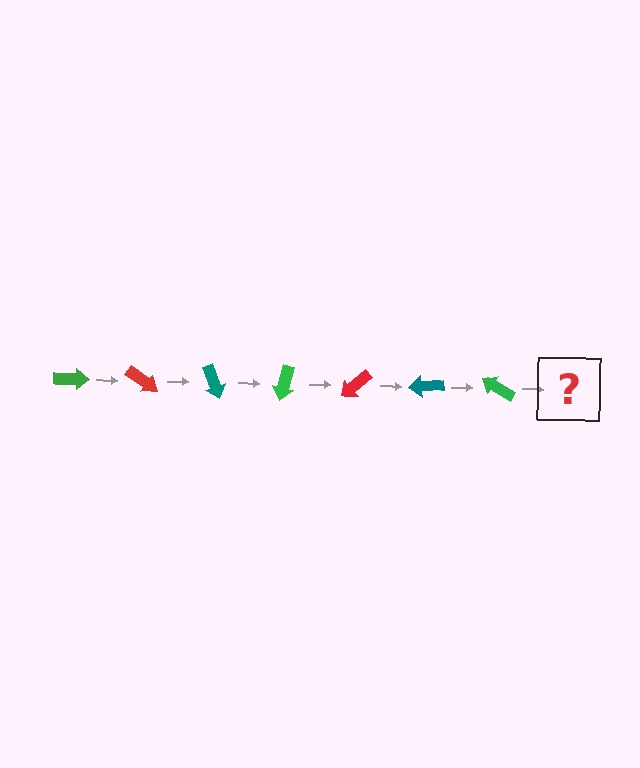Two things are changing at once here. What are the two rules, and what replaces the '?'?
The two rules are that it rotates 35 degrees each step and the color cycles through green, red, and teal. The '?' should be a red arrow, rotated 245 degrees from the start.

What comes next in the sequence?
The next element should be a red arrow, rotated 245 degrees from the start.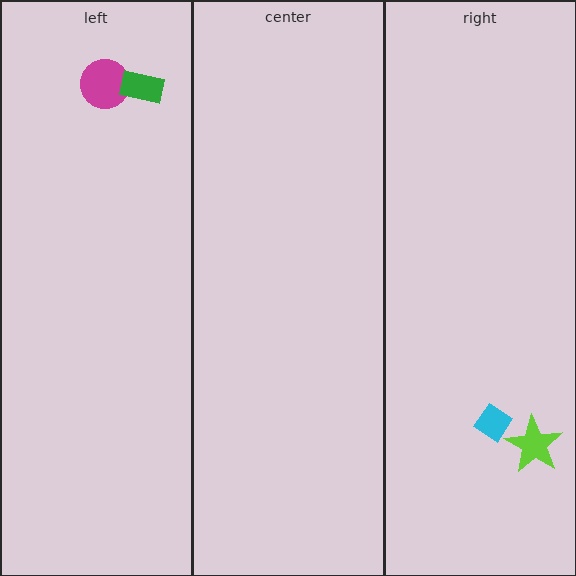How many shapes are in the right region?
2.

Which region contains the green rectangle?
The left region.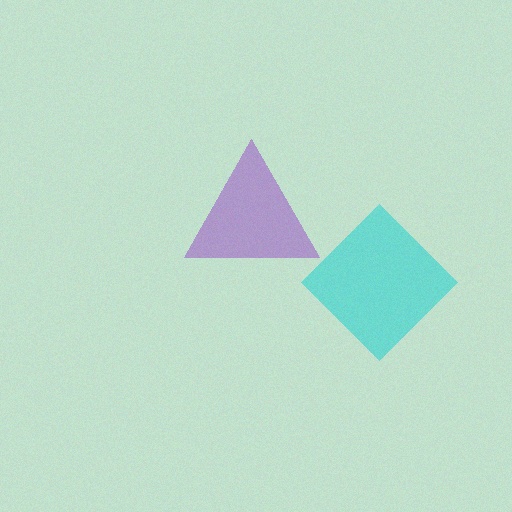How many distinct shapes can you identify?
There are 2 distinct shapes: a cyan diamond, a purple triangle.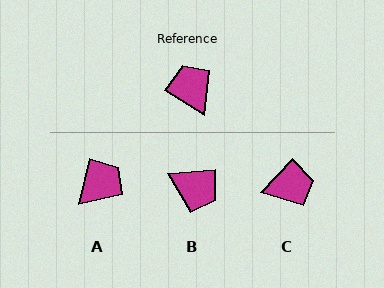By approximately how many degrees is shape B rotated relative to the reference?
Approximately 143 degrees clockwise.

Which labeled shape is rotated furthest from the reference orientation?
B, about 143 degrees away.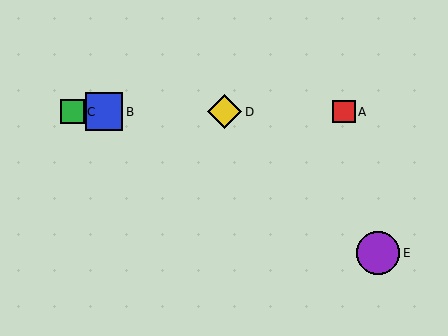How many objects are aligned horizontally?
4 objects (A, B, C, D) are aligned horizontally.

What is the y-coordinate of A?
Object A is at y≈112.